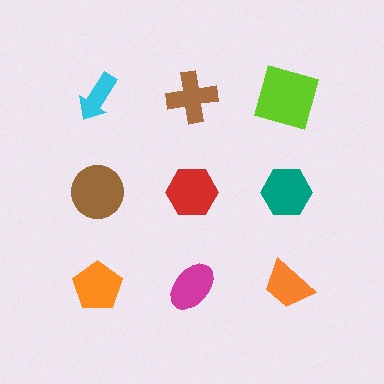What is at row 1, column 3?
A lime square.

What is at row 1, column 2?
A brown cross.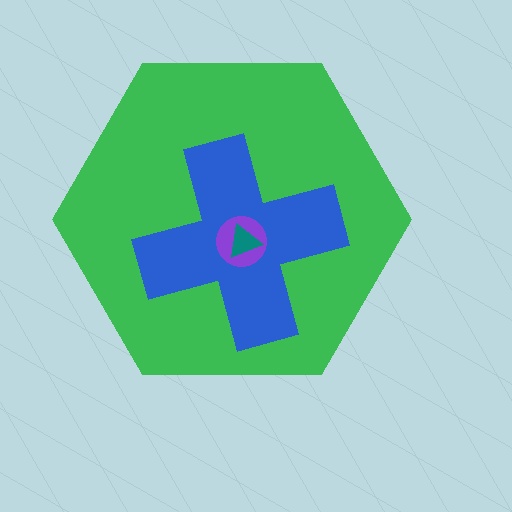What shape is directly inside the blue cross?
The purple circle.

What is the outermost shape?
The green hexagon.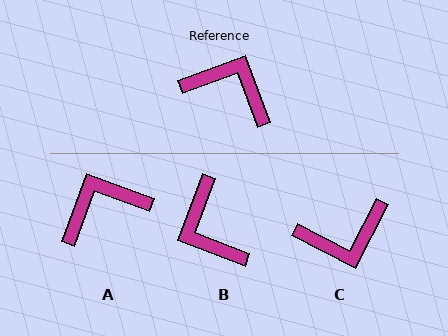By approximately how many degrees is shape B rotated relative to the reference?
Approximately 139 degrees counter-clockwise.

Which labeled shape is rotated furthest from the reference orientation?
B, about 139 degrees away.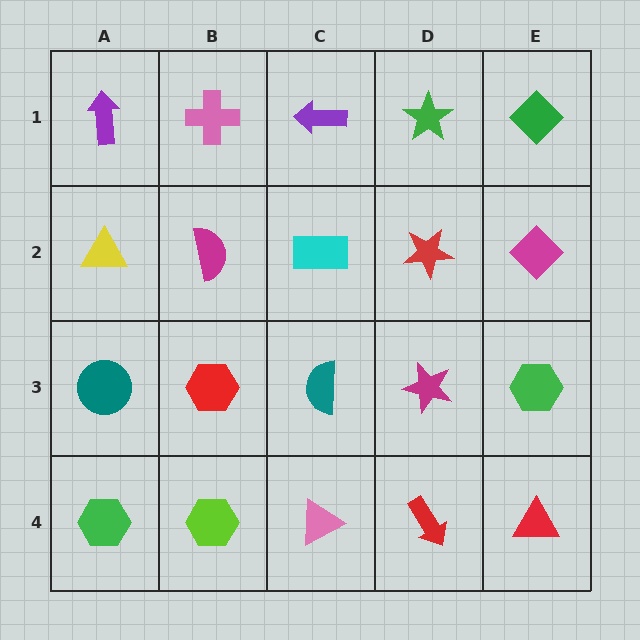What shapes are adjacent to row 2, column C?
A purple arrow (row 1, column C), a teal semicircle (row 3, column C), a magenta semicircle (row 2, column B), a red star (row 2, column D).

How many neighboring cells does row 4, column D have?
3.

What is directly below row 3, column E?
A red triangle.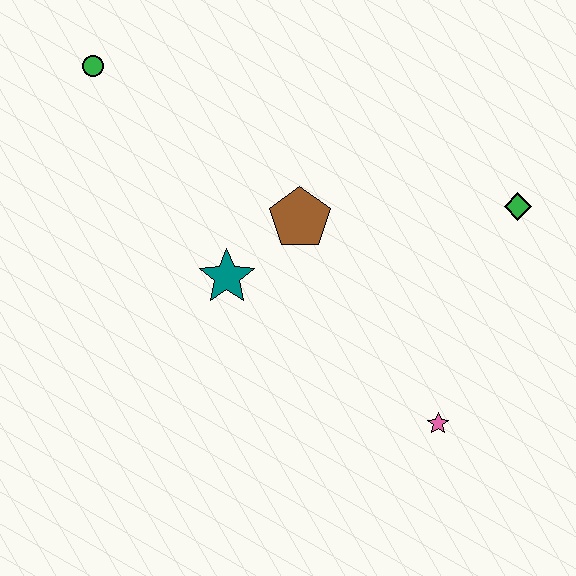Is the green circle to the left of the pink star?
Yes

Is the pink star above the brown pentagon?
No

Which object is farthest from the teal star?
The green diamond is farthest from the teal star.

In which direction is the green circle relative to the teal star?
The green circle is above the teal star.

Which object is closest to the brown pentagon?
The teal star is closest to the brown pentagon.